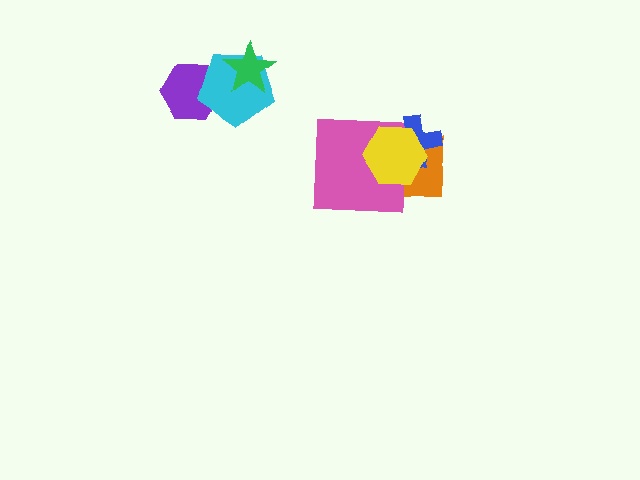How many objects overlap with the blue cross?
3 objects overlap with the blue cross.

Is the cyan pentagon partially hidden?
Yes, it is partially covered by another shape.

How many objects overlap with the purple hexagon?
1 object overlaps with the purple hexagon.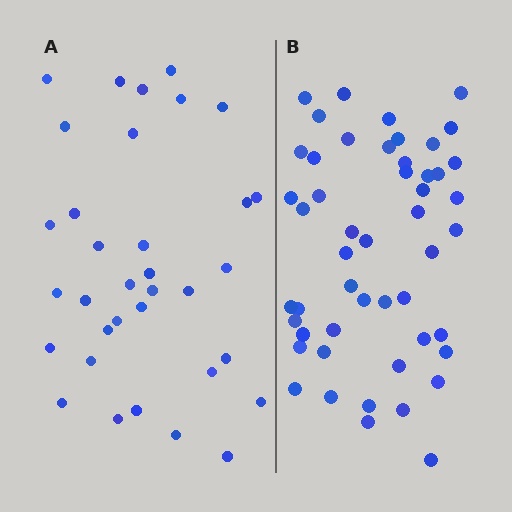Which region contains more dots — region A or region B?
Region B (the right region) has more dots.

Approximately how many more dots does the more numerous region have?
Region B has approximately 15 more dots than region A.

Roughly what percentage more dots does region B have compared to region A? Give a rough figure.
About 45% more.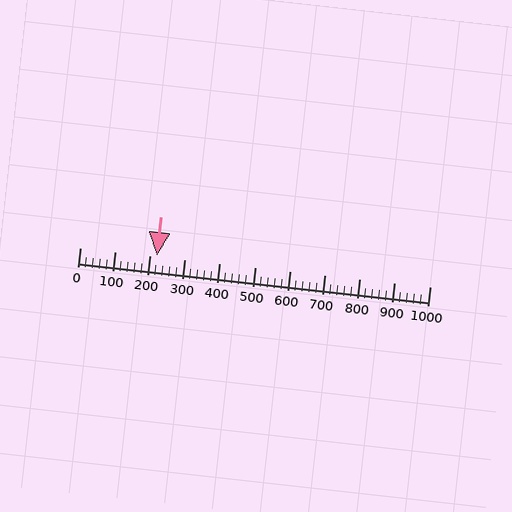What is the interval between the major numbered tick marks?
The major tick marks are spaced 100 units apart.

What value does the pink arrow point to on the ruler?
The pink arrow points to approximately 220.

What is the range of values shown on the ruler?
The ruler shows values from 0 to 1000.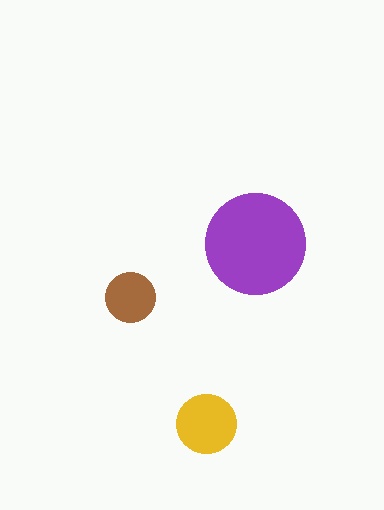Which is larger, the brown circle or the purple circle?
The purple one.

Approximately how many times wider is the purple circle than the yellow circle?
About 1.5 times wider.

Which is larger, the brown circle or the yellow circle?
The yellow one.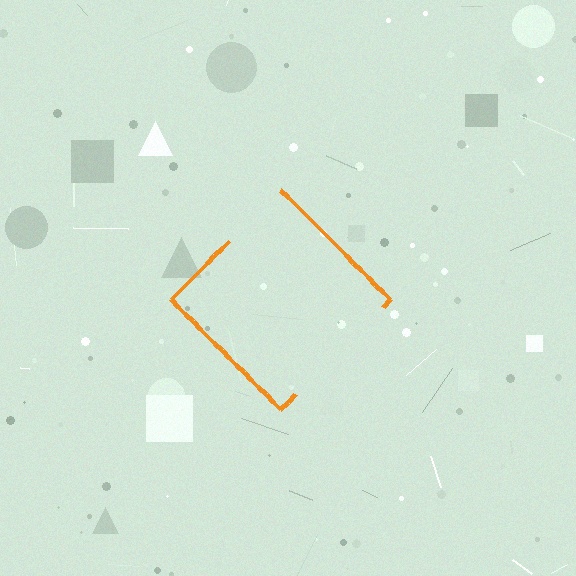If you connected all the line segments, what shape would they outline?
They would outline a diamond.